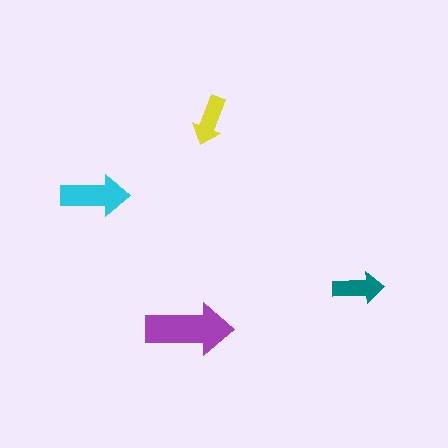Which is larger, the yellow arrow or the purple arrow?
The purple one.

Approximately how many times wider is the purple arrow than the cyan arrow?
About 1.5 times wider.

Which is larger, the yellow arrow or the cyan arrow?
The cyan one.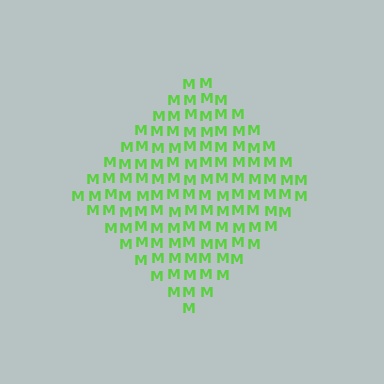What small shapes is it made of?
It is made of small letter M's.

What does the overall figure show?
The overall figure shows a diamond.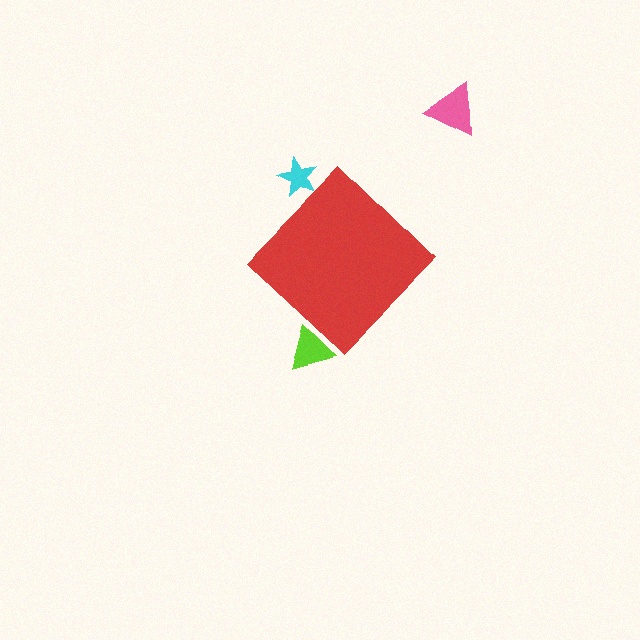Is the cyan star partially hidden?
Yes, the cyan star is partially hidden behind the red diamond.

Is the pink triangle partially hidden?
No, the pink triangle is fully visible.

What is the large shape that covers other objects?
A red diamond.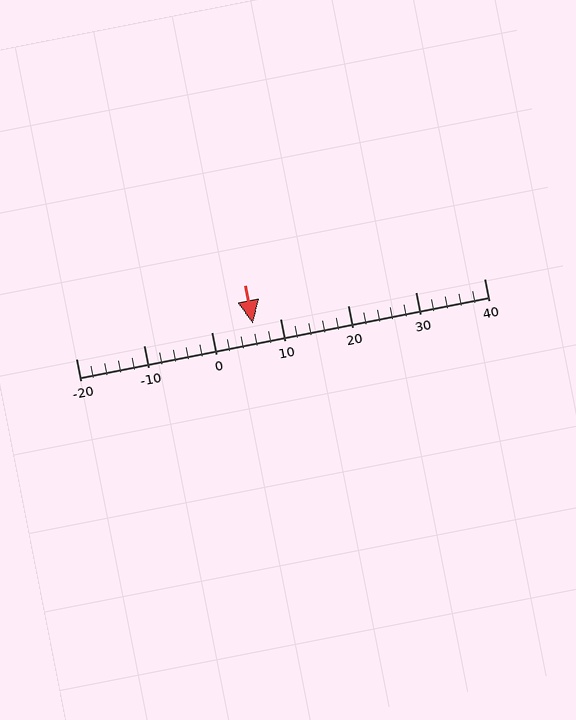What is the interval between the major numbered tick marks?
The major tick marks are spaced 10 units apart.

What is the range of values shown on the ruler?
The ruler shows values from -20 to 40.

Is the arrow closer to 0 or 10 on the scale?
The arrow is closer to 10.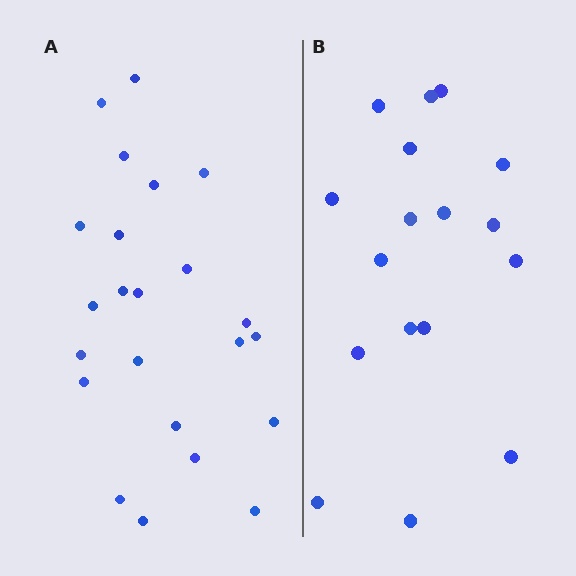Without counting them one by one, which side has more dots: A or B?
Region A (the left region) has more dots.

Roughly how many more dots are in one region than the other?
Region A has about 6 more dots than region B.